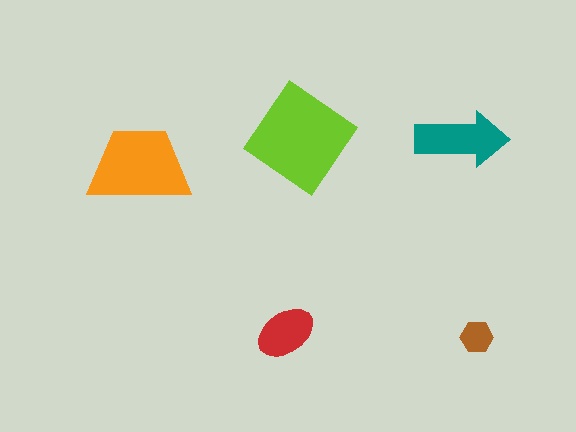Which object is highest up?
The lime diamond is topmost.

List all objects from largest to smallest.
The lime diamond, the orange trapezoid, the teal arrow, the red ellipse, the brown hexagon.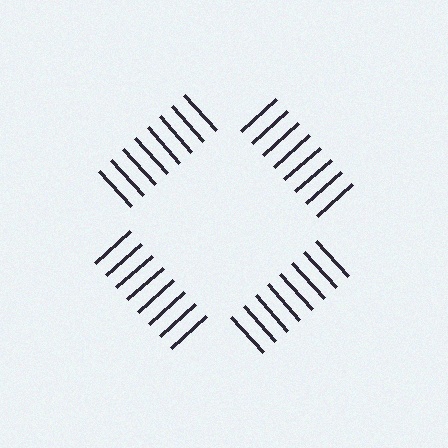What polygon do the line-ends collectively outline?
An illusory square — the line segments terminate on its edges but no continuous stroke is drawn.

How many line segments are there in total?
32 — 8 along each of the 4 edges.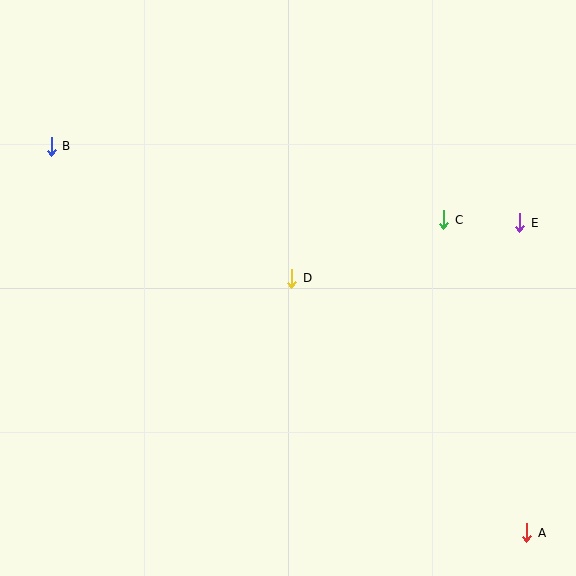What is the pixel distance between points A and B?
The distance between A and B is 613 pixels.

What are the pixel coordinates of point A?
Point A is at (527, 533).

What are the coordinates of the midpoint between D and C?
The midpoint between D and C is at (368, 249).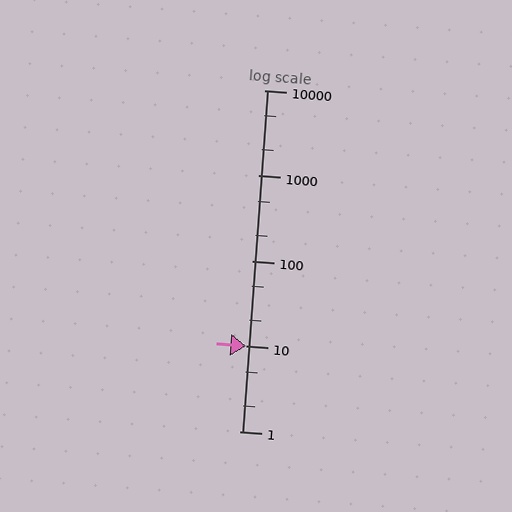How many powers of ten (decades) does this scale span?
The scale spans 4 decades, from 1 to 10000.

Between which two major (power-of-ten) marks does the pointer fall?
The pointer is between 10 and 100.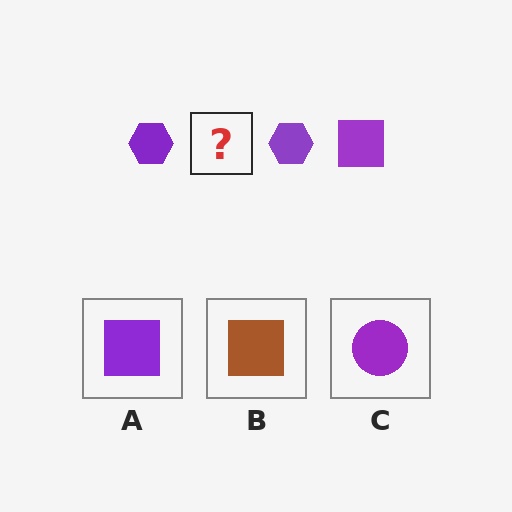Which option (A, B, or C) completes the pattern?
A.